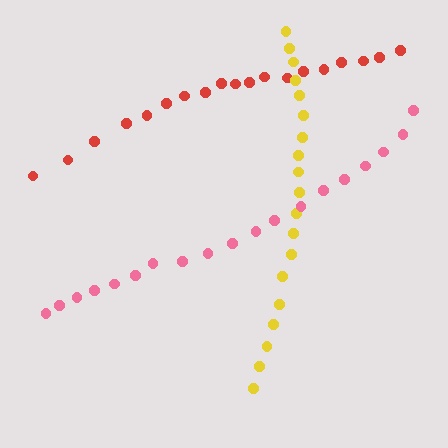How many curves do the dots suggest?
There are 3 distinct paths.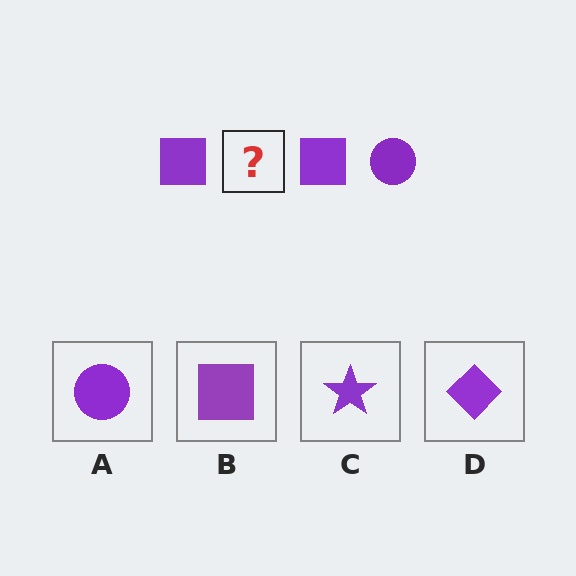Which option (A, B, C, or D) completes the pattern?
A.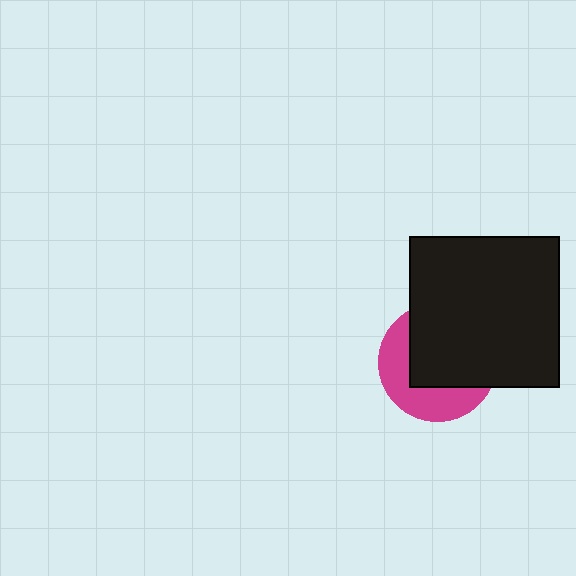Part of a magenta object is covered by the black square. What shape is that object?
It is a circle.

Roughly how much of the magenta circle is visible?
A small part of it is visible (roughly 41%).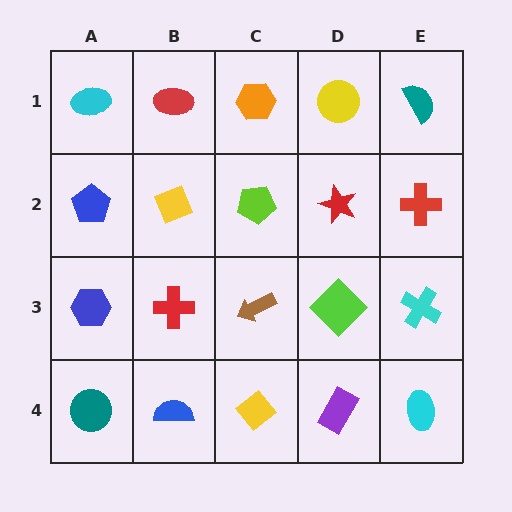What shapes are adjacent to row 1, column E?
A red cross (row 2, column E), a yellow circle (row 1, column D).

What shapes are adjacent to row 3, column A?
A blue pentagon (row 2, column A), a teal circle (row 4, column A), a red cross (row 3, column B).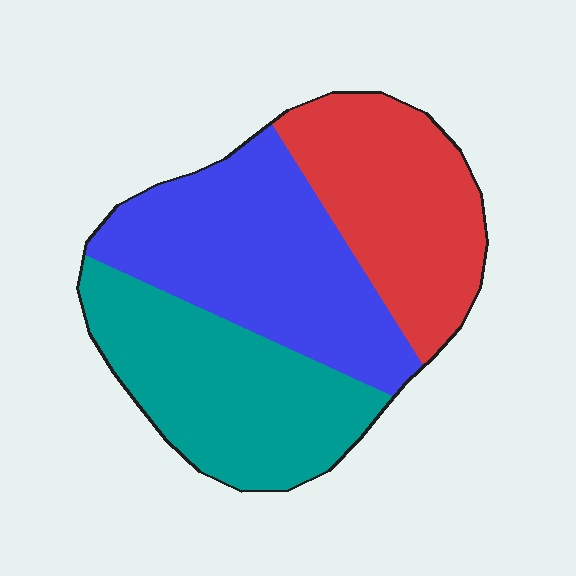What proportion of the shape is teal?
Teal covers 33% of the shape.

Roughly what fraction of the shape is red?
Red covers 30% of the shape.